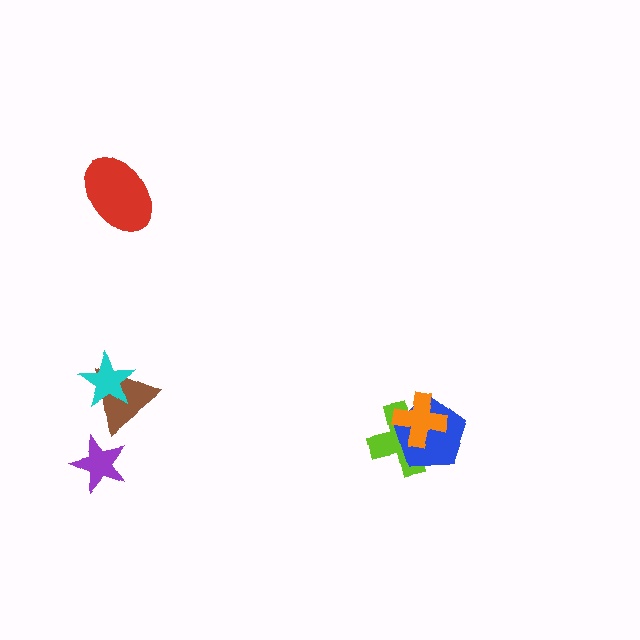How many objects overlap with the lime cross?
2 objects overlap with the lime cross.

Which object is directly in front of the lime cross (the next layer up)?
The blue pentagon is directly in front of the lime cross.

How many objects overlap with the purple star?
0 objects overlap with the purple star.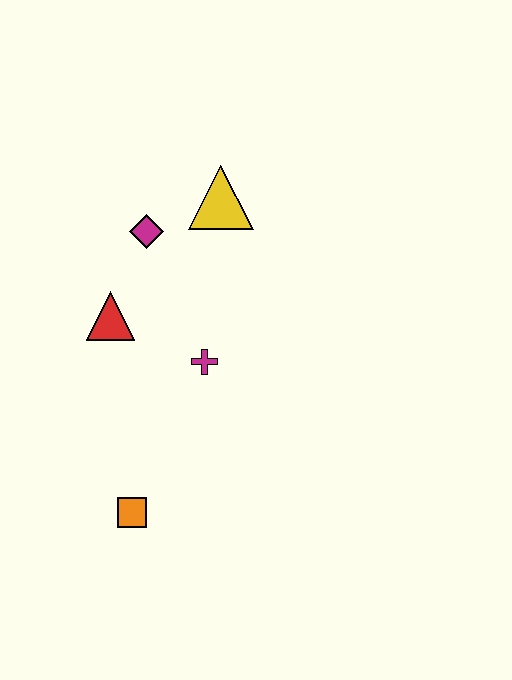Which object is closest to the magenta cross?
The red triangle is closest to the magenta cross.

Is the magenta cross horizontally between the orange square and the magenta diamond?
No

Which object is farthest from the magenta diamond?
The orange square is farthest from the magenta diamond.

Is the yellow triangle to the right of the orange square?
Yes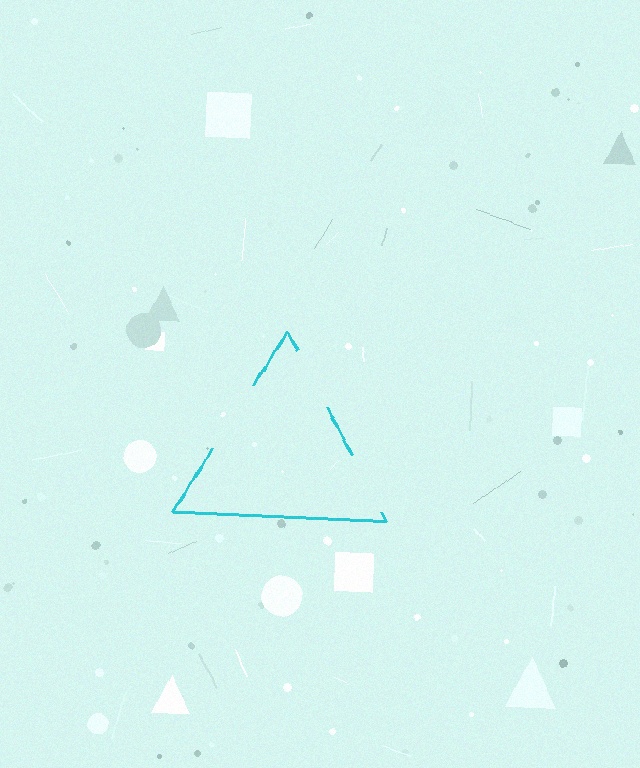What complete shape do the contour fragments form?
The contour fragments form a triangle.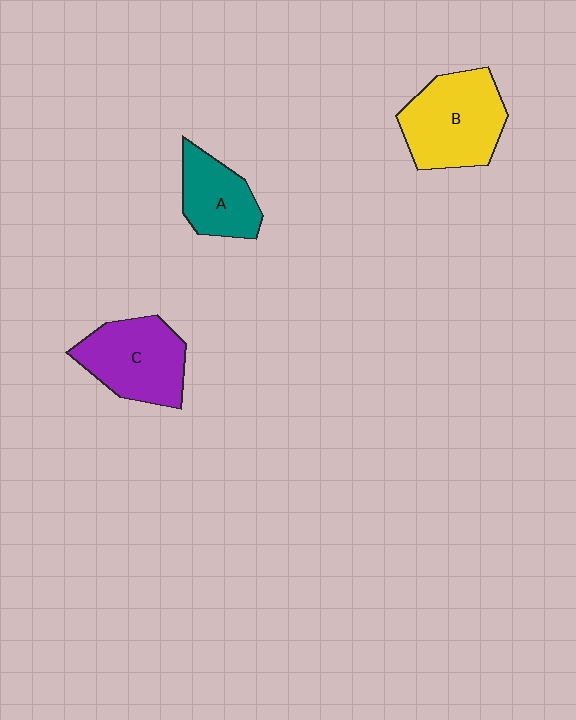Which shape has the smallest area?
Shape A (teal).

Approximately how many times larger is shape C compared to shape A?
Approximately 1.4 times.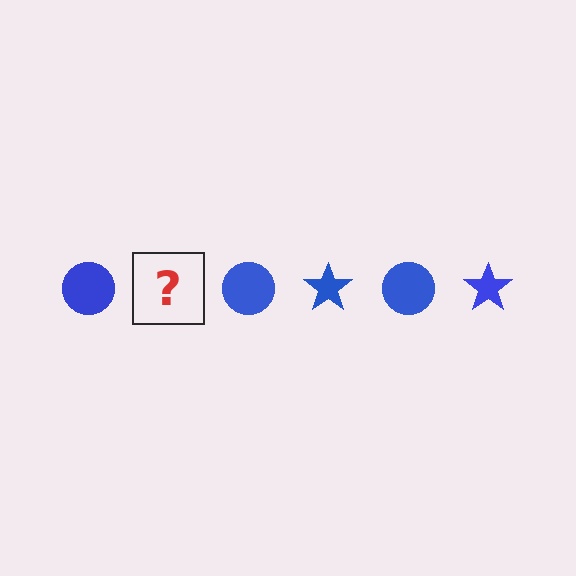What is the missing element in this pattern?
The missing element is a blue star.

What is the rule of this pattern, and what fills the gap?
The rule is that the pattern cycles through circle, star shapes in blue. The gap should be filled with a blue star.